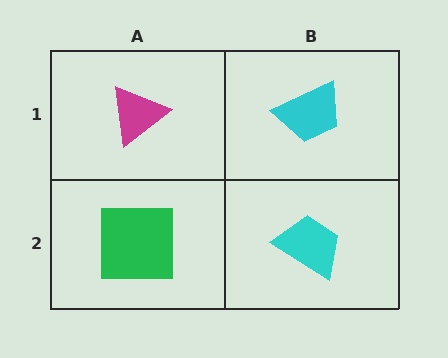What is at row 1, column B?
A cyan trapezoid.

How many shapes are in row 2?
2 shapes.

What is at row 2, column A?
A green square.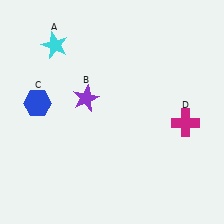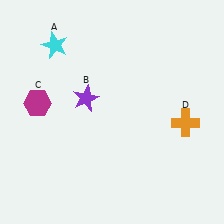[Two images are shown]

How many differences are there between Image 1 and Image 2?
There are 2 differences between the two images.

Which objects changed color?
C changed from blue to magenta. D changed from magenta to orange.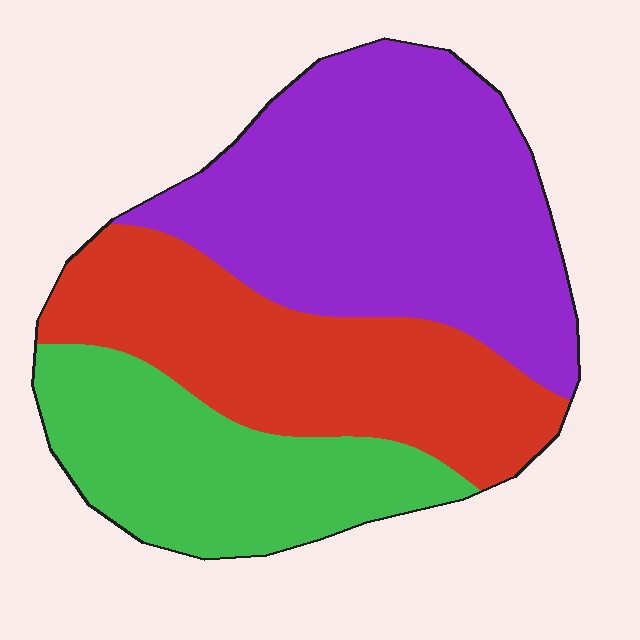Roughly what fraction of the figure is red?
Red takes up about one third (1/3) of the figure.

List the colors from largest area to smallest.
From largest to smallest: purple, red, green.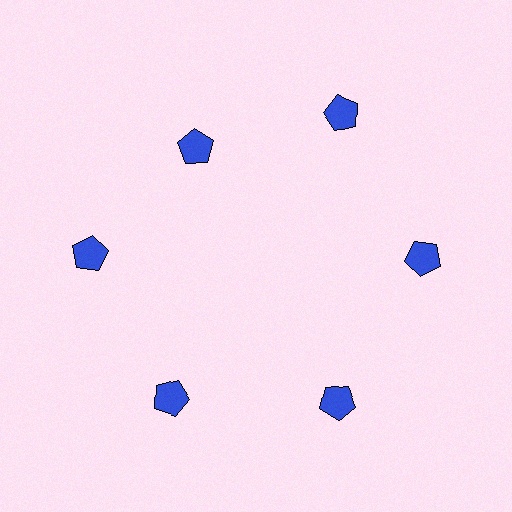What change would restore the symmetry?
The symmetry would be restored by moving it outward, back onto the ring so that all 6 pentagons sit at equal angles and equal distance from the center.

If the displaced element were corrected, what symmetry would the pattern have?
It would have 6-fold rotational symmetry — the pattern would map onto itself every 60 degrees.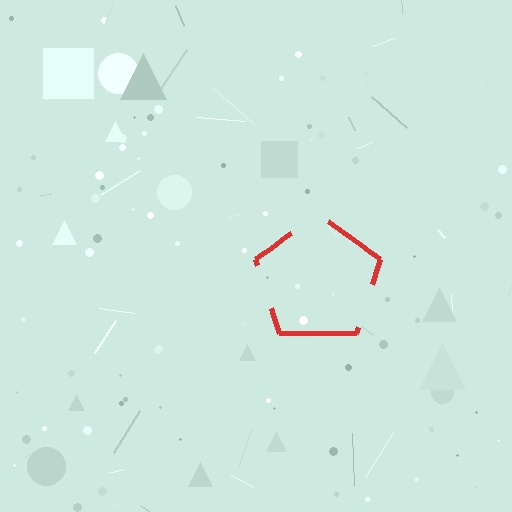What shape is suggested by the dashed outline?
The dashed outline suggests a pentagon.